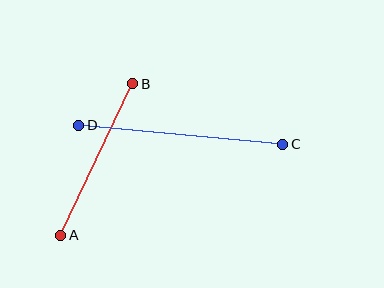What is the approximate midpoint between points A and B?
The midpoint is at approximately (97, 160) pixels.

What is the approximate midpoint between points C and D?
The midpoint is at approximately (181, 135) pixels.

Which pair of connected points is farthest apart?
Points C and D are farthest apart.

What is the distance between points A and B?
The distance is approximately 168 pixels.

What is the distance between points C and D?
The distance is approximately 205 pixels.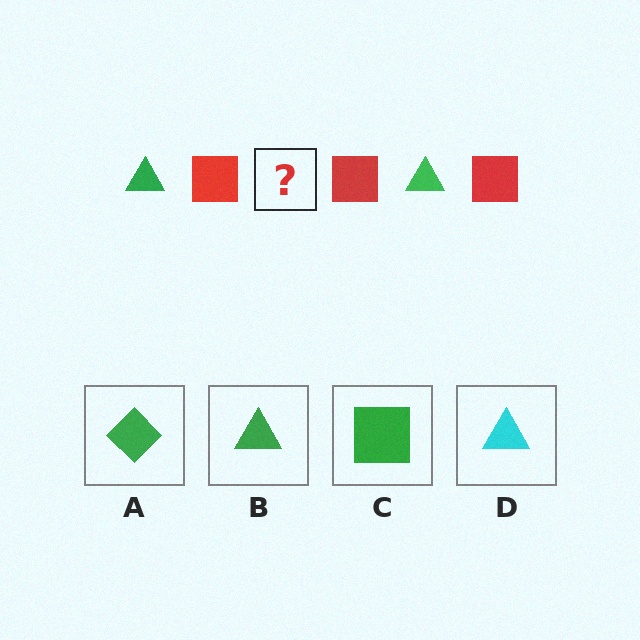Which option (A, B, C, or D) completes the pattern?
B.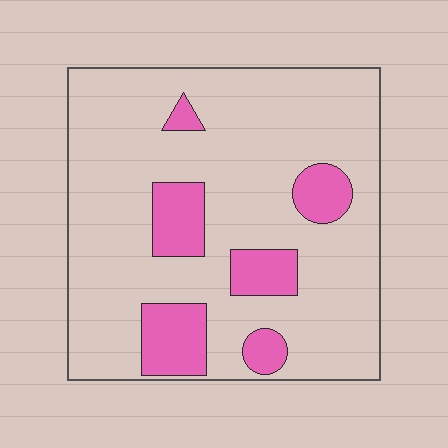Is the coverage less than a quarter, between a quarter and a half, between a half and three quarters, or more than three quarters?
Less than a quarter.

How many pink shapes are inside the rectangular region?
6.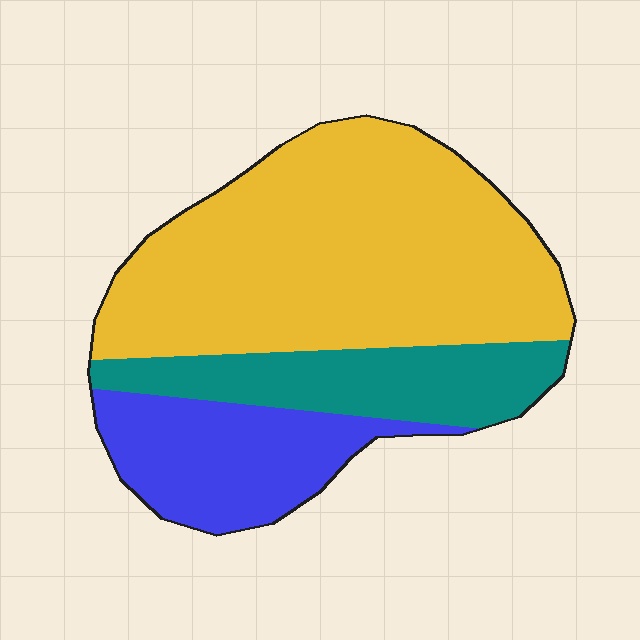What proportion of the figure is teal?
Teal takes up about one fifth (1/5) of the figure.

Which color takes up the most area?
Yellow, at roughly 60%.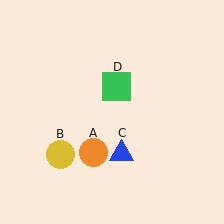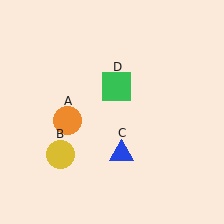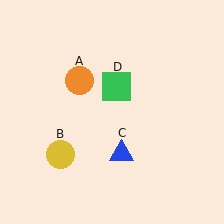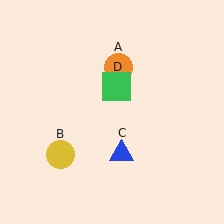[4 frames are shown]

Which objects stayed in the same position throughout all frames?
Yellow circle (object B) and blue triangle (object C) and green square (object D) remained stationary.